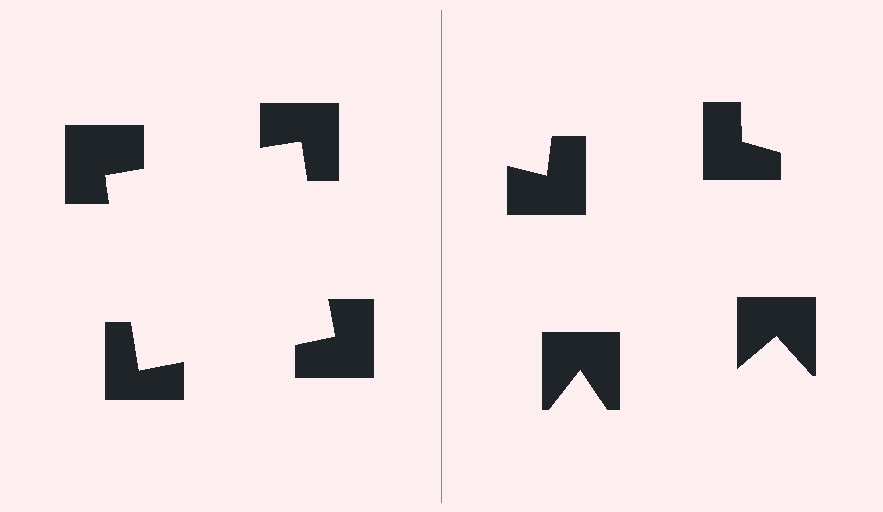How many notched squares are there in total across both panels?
8 — 4 on each side.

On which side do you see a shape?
An illusory square appears on the left side. On the right side the wedge cuts are rotated, so no coherent shape forms.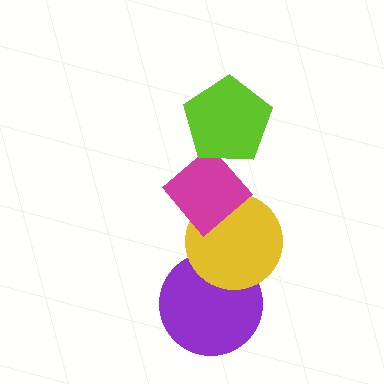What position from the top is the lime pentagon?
The lime pentagon is 1st from the top.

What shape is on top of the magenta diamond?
The lime pentagon is on top of the magenta diamond.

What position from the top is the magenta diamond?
The magenta diamond is 2nd from the top.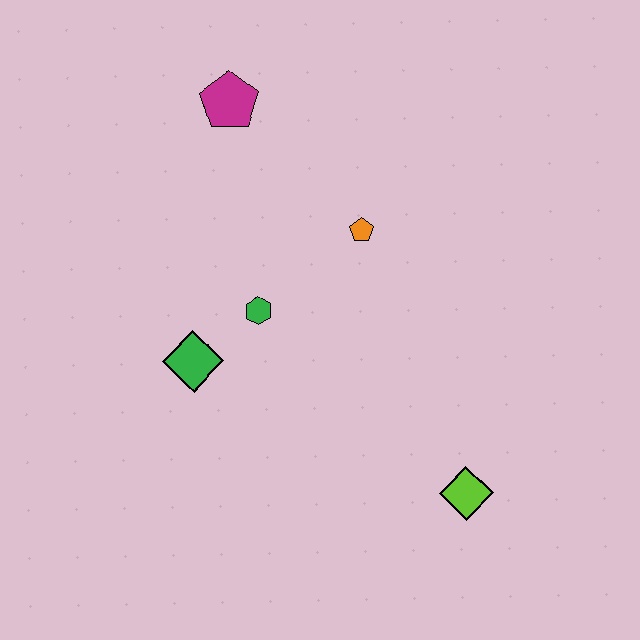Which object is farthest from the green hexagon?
The lime diamond is farthest from the green hexagon.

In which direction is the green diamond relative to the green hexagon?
The green diamond is to the left of the green hexagon.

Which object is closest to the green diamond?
The green hexagon is closest to the green diamond.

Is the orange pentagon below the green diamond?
No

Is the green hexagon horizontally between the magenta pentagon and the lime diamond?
Yes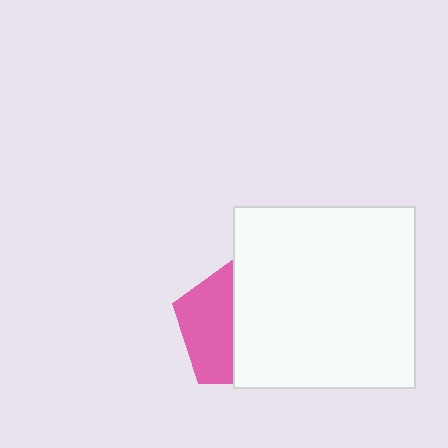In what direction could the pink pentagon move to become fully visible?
The pink pentagon could move left. That would shift it out from behind the white square entirely.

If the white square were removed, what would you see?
You would see the complete pink pentagon.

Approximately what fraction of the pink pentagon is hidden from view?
Roughly 58% of the pink pentagon is hidden behind the white square.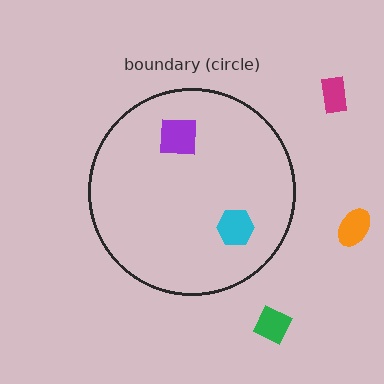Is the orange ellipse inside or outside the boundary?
Outside.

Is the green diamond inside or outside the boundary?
Outside.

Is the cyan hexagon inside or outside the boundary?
Inside.